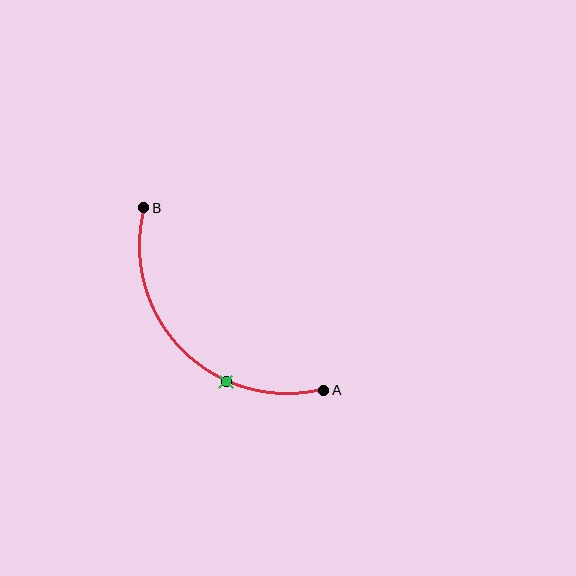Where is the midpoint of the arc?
The arc midpoint is the point on the curve farthest from the straight line joining A and B. It sits below and to the left of that line.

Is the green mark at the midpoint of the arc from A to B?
No. The green mark lies on the arc but is closer to endpoint A. The arc midpoint would be at the point on the curve equidistant along the arc from both A and B.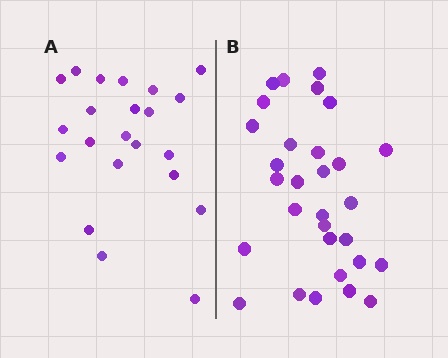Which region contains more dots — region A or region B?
Region B (the right region) has more dots.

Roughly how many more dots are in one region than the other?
Region B has roughly 8 or so more dots than region A.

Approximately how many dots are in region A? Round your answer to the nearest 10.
About 20 dots. (The exact count is 22, which rounds to 20.)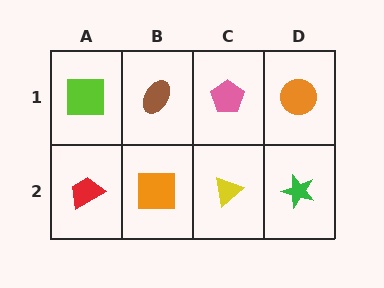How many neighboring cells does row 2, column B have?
3.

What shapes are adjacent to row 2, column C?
A pink pentagon (row 1, column C), an orange square (row 2, column B), a green star (row 2, column D).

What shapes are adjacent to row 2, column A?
A lime square (row 1, column A), an orange square (row 2, column B).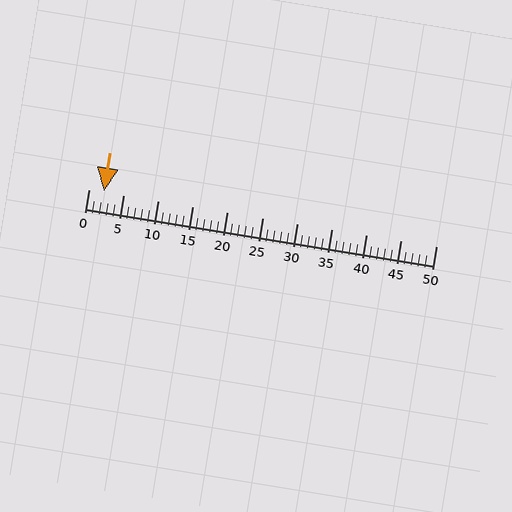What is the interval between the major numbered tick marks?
The major tick marks are spaced 5 units apart.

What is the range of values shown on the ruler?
The ruler shows values from 0 to 50.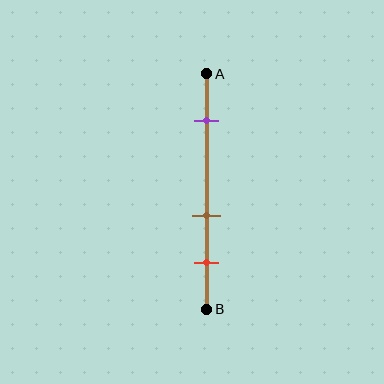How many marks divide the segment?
There are 3 marks dividing the segment.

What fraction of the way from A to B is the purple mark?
The purple mark is approximately 20% (0.2) of the way from A to B.